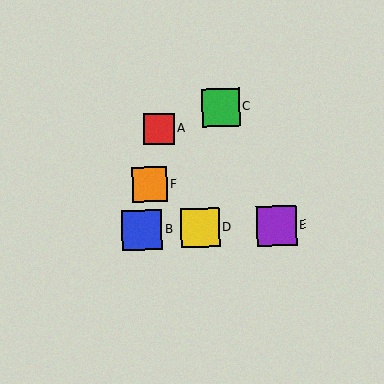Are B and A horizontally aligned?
No, B is at y≈230 and A is at y≈129.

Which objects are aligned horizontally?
Objects B, D, E are aligned horizontally.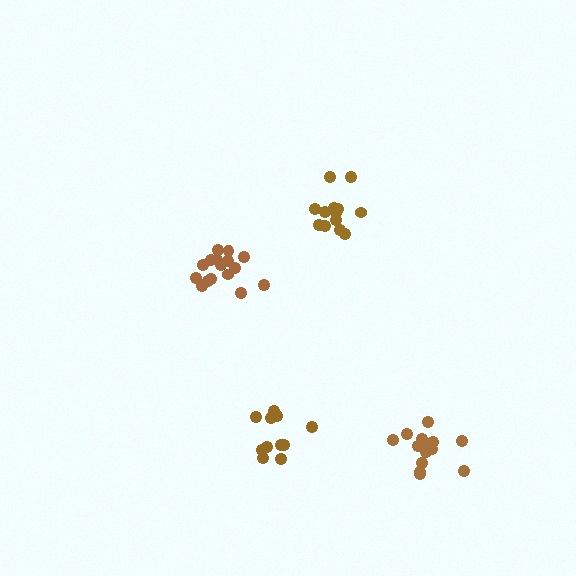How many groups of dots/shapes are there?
There are 4 groups.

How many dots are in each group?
Group 1: 15 dots, Group 2: 16 dots, Group 3: 13 dots, Group 4: 11 dots (55 total).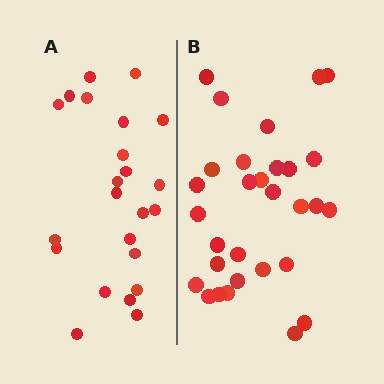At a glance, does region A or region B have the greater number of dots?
Region B (the right region) has more dots.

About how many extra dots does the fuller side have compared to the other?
Region B has roughly 8 or so more dots than region A.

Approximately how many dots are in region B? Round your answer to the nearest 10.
About 30 dots.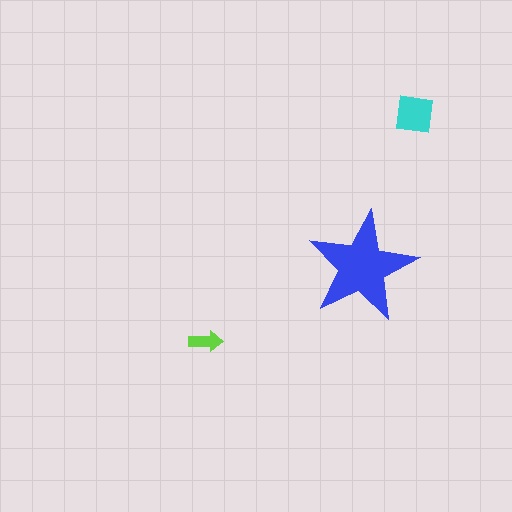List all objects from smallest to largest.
The lime arrow, the cyan square, the blue star.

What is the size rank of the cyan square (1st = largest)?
2nd.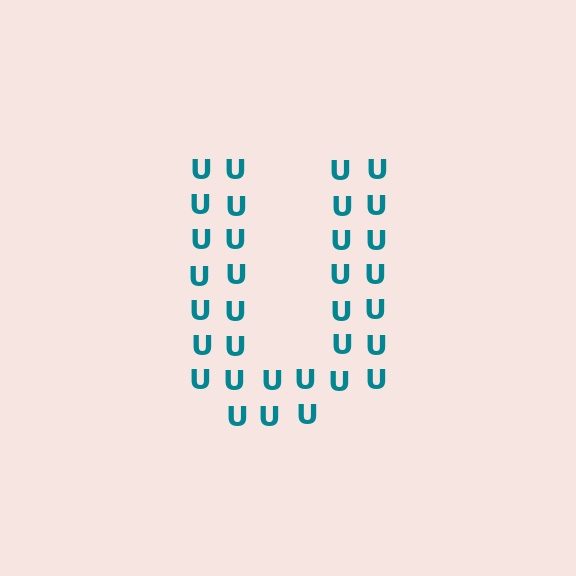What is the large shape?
The large shape is the letter U.